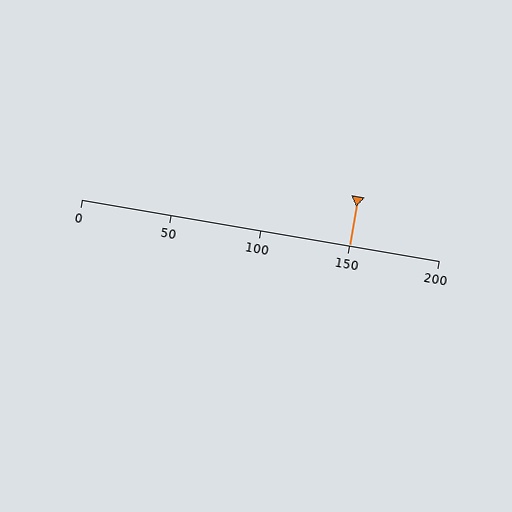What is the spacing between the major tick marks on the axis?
The major ticks are spaced 50 apart.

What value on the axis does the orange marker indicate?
The marker indicates approximately 150.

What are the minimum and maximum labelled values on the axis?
The axis runs from 0 to 200.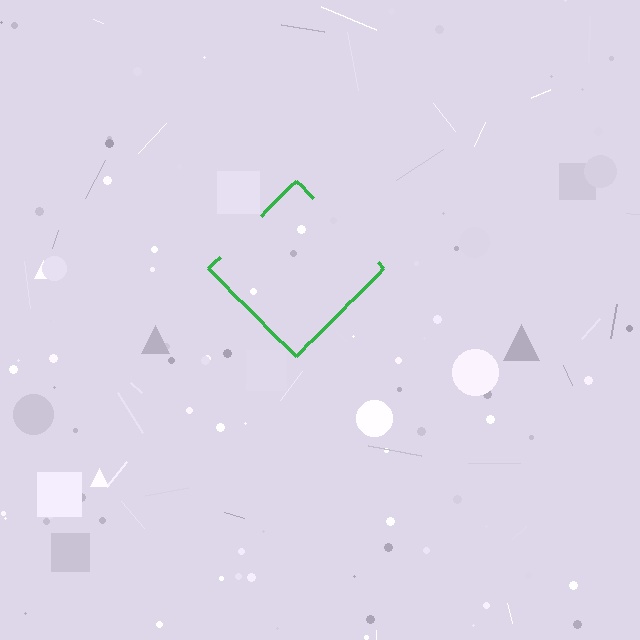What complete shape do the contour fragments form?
The contour fragments form a diamond.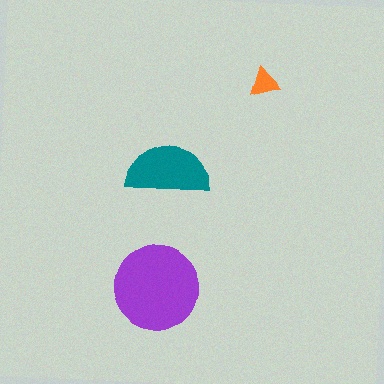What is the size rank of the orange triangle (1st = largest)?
3rd.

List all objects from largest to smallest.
The purple circle, the teal semicircle, the orange triangle.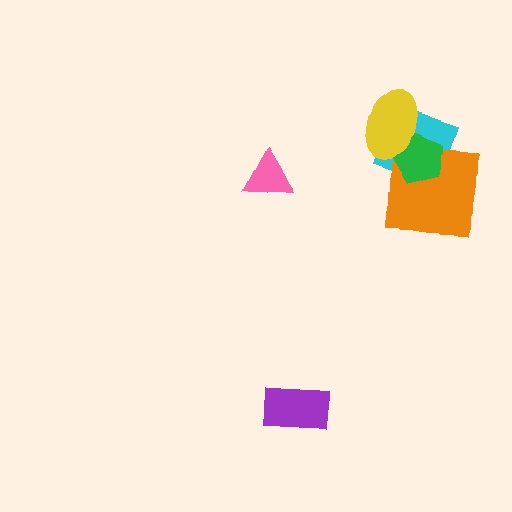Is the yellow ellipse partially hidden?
No, no other shape covers it.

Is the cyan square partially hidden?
Yes, it is partially covered by another shape.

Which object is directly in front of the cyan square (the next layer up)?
The orange square is directly in front of the cyan square.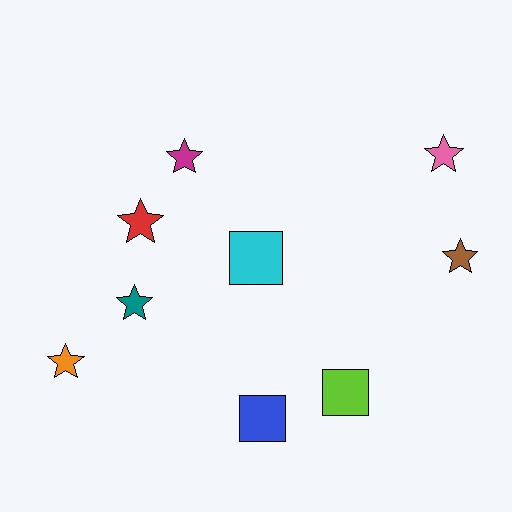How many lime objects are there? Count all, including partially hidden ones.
There is 1 lime object.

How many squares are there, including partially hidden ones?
There are 3 squares.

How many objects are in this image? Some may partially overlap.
There are 9 objects.